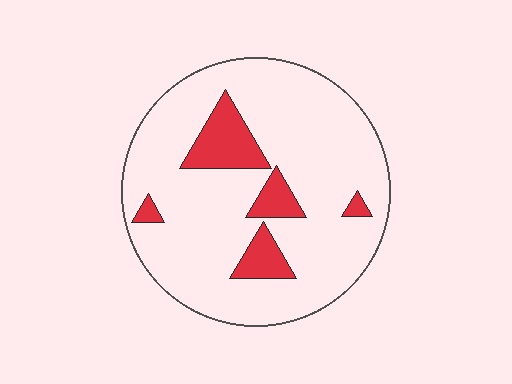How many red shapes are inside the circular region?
5.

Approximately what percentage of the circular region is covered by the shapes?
Approximately 15%.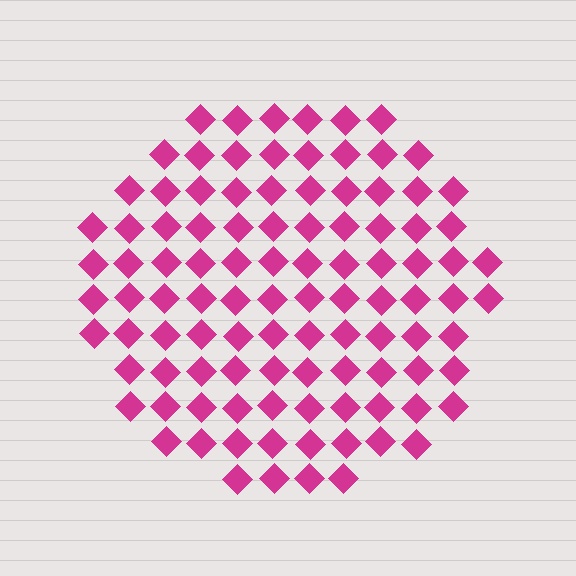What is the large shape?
The large shape is a circle.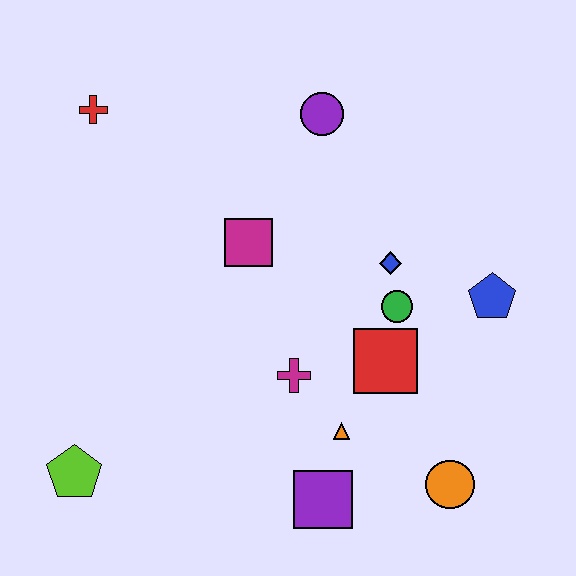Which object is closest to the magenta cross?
The orange triangle is closest to the magenta cross.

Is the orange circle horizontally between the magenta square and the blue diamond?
No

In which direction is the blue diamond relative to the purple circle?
The blue diamond is below the purple circle.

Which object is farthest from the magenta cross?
The red cross is farthest from the magenta cross.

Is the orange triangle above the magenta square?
No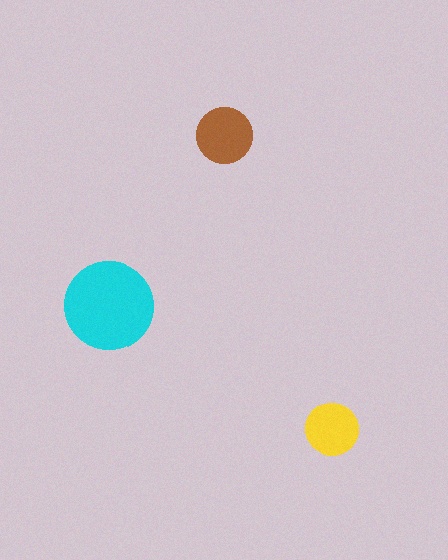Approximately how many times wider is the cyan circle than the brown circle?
About 1.5 times wider.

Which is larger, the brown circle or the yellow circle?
The brown one.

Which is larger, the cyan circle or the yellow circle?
The cyan one.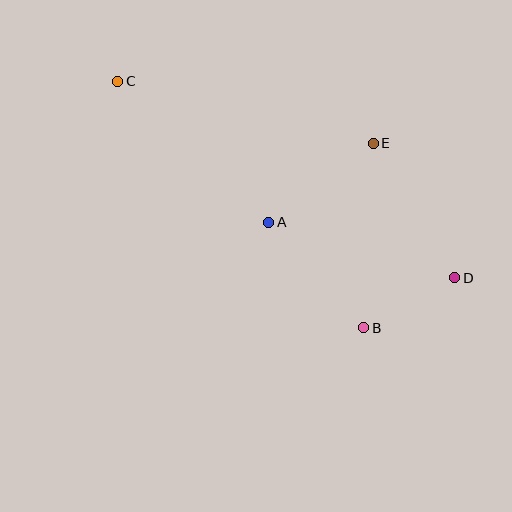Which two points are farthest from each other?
Points C and D are farthest from each other.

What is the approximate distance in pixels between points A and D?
The distance between A and D is approximately 194 pixels.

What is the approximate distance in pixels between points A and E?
The distance between A and E is approximately 131 pixels.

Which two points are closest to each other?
Points B and D are closest to each other.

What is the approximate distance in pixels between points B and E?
The distance between B and E is approximately 185 pixels.